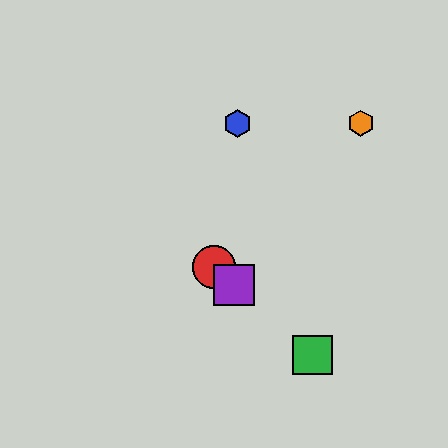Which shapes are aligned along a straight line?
The red circle, the green square, the yellow square, the purple square are aligned along a straight line.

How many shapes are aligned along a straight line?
4 shapes (the red circle, the green square, the yellow square, the purple square) are aligned along a straight line.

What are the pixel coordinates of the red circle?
The red circle is at (214, 267).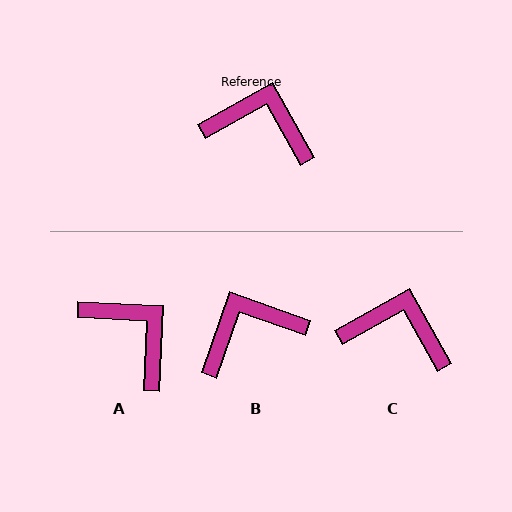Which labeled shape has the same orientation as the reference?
C.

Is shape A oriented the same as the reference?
No, it is off by about 32 degrees.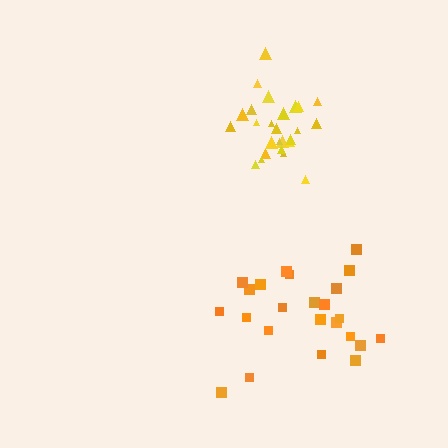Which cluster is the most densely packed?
Yellow.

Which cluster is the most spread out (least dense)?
Orange.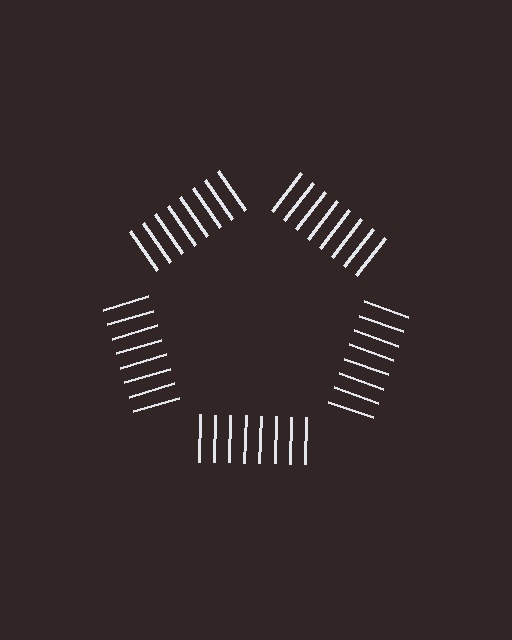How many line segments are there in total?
40 — 8 along each of the 5 edges.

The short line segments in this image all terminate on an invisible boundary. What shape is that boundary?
An illusory pentagon — the line segments terminate on its edges but no continuous stroke is drawn.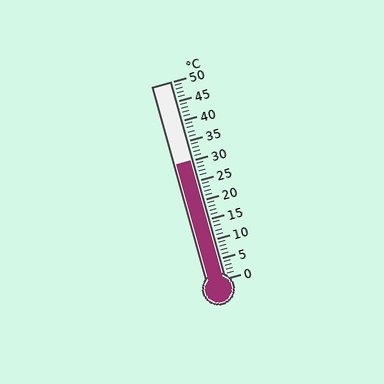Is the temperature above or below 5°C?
The temperature is above 5°C.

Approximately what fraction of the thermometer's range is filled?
The thermometer is filled to approximately 60% of its range.